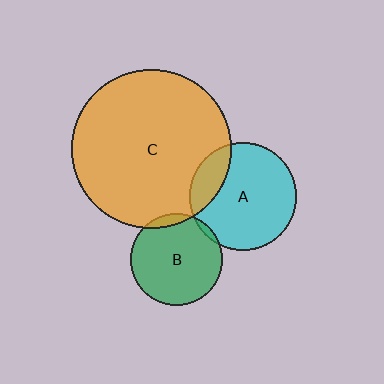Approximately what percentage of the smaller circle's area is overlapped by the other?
Approximately 5%.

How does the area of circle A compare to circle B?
Approximately 1.4 times.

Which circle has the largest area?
Circle C (orange).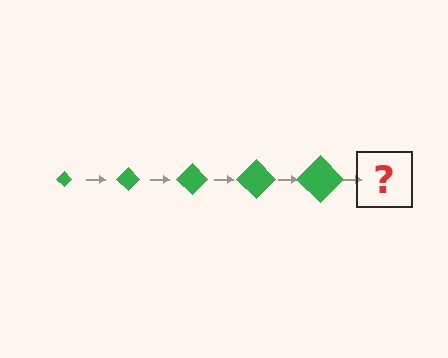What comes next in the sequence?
The next element should be a green diamond, larger than the previous one.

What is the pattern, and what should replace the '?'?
The pattern is that the diamond gets progressively larger each step. The '?' should be a green diamond, larger than the previous one.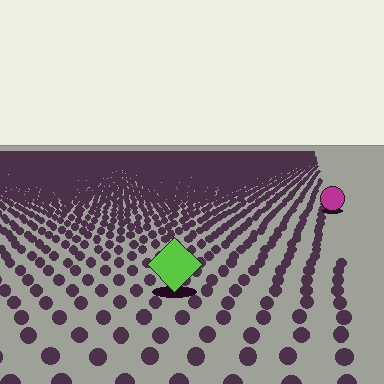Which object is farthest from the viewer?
The magenta circle is farthest from the viewer. It appears smaller and the ground texture around it is denser.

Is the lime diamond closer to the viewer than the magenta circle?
Yes. The lime diamond is closer — you can tell from the texture gradient: the ground texture is coarser near it.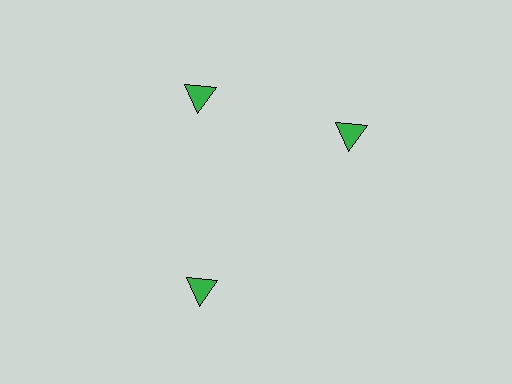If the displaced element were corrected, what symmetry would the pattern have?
It would have 3-fold rotational symmetry — the pattern would map onto itself every 120 degrees.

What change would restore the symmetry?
The symmetry would be restored by rotating it back into even spacing with its neighbors so that all 3 triangles sit at equal angles and equal distance from the center.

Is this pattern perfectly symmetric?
No. The 3 green triangles are arranged in a ring, but one element near the 3 o'clock position is rotated out of alignment along the ring, breaking the 3-fold rotational symmetry.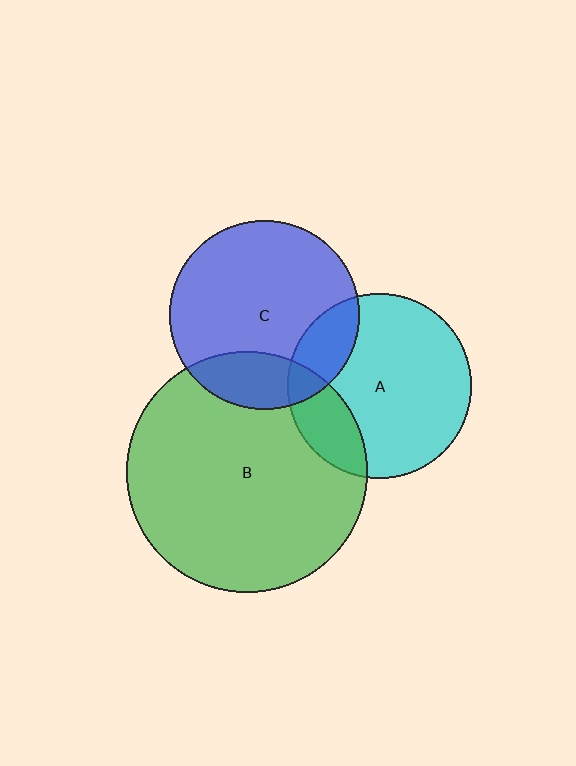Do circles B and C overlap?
Yes.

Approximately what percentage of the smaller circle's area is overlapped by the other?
Approximately 20%.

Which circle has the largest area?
Circle B (green).